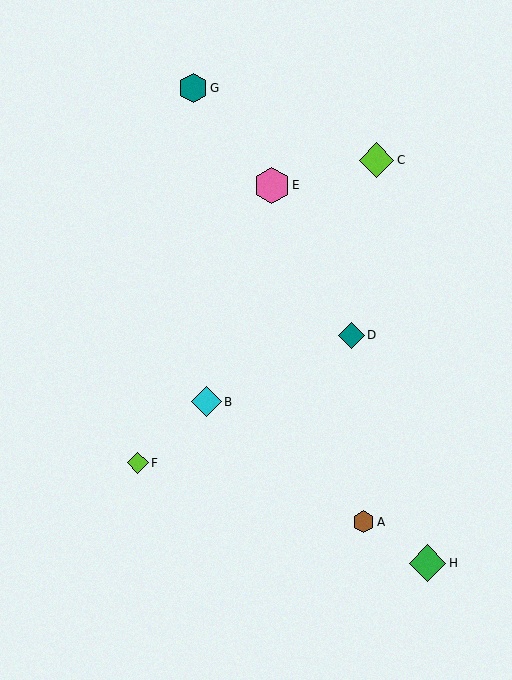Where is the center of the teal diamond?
The center of the teal diamond is at (351, 335).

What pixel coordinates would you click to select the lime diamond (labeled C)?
Click at (376, 160) to select the lime diamond C.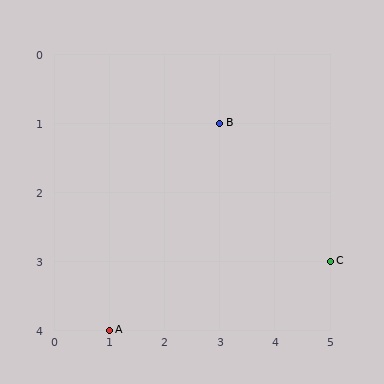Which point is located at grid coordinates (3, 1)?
Point B is at (3, 1).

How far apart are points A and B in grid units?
Points A and B are 2 columns and 3 rows apart (about 3.6 grid units diagonally).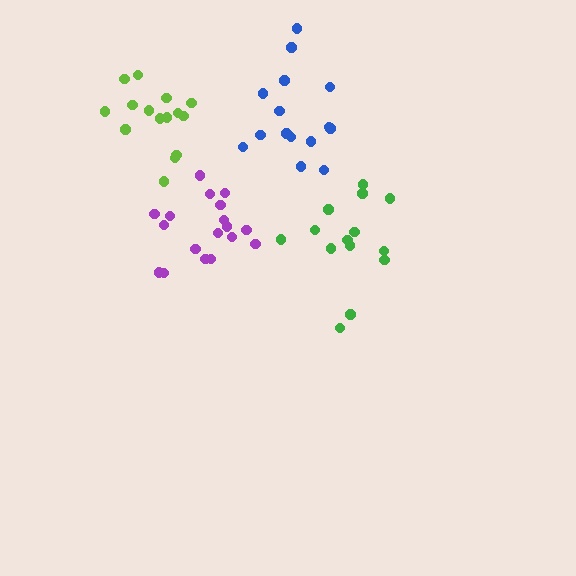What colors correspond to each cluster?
The clusters are colored: green, blue, purple, lime.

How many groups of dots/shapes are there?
There are 4 groups.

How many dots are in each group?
Group 1: 14 dots, Group 2: 15 dots, Group 3: 18 dots, Group 4: 15 dots (62 total).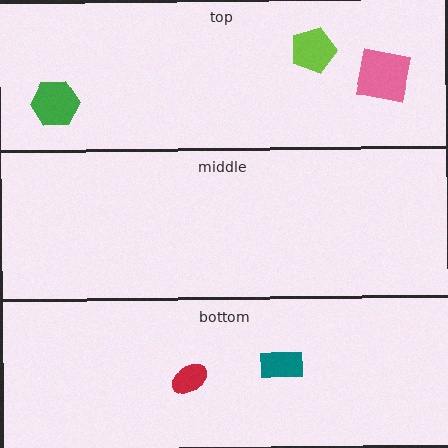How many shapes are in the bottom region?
2.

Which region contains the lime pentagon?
The top region.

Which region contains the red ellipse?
The bottom region.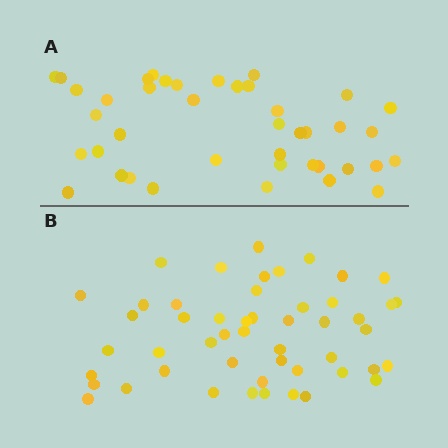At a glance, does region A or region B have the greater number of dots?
Region B (the bottom region) has more dots.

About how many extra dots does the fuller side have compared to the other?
Region B has roughly 8 or so more dots than region A.